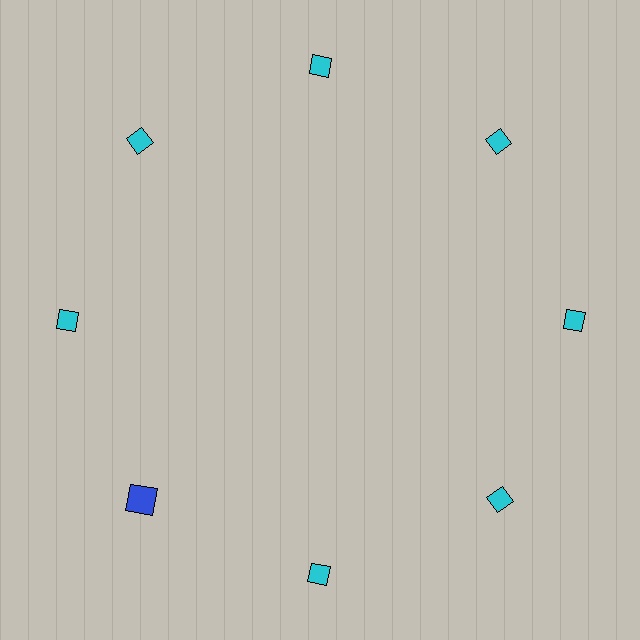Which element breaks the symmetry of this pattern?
The blue square at roughly the 8 o'clock position breaks the symmetry. All other shapes are cyan diamonds.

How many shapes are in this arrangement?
There are 8 shapes arranged in a ring pattern.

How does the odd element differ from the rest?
It differs in both color (blue instead of cyan) and shape (square instead of diamond).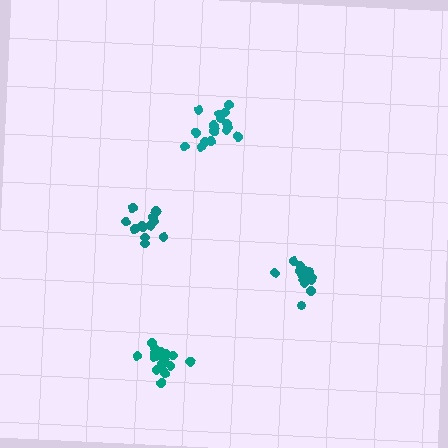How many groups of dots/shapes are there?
There are 4 groups.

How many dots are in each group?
Group 1: 15 dots, Group 2: 18 dots, Group 3: 13 dots, Group 4: 17 dots (63 total).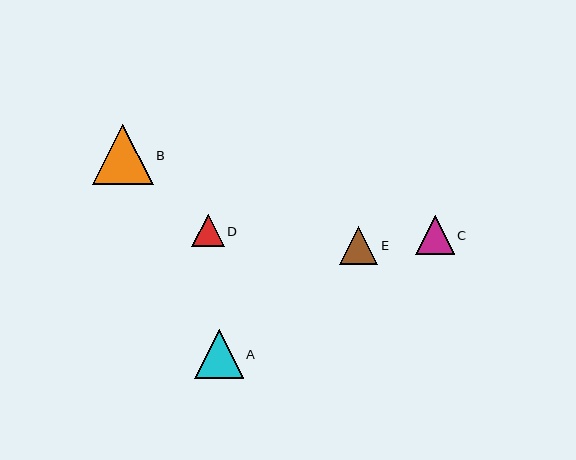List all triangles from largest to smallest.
From largest to smallest: B, A, C, E, D.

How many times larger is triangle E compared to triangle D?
Triangle E is approximately 1.2 times the size of triangle D.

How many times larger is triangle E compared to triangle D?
Triangle E is approximately 1.2 times the size of triangle D.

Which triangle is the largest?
Triangle B is the largest with a size of approximately 60 pixels.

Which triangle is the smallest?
Triangle D is the smallest with a size of approximately 32 pixels.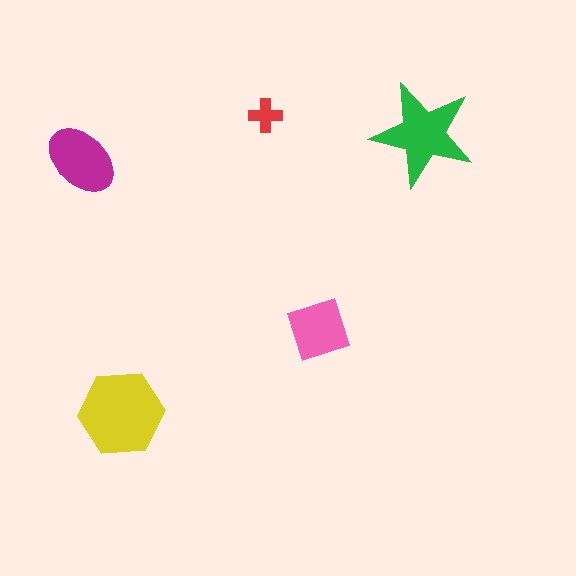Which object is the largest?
The yellow hexagon.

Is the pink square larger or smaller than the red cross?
Larger.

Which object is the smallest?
The red cross.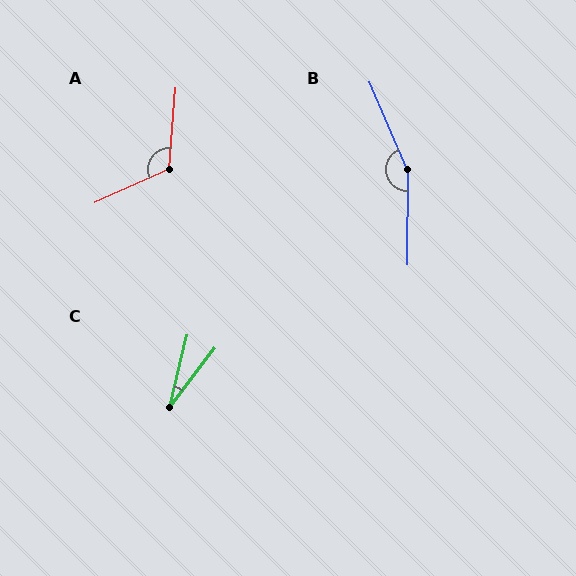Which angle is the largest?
B, at approximately 156 degrees.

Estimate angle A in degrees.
Approximately 119 degrees.